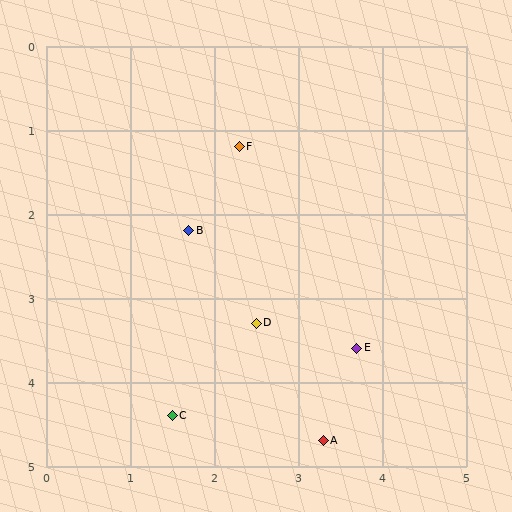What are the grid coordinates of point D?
Point D is at approximately (2.5, 3.3).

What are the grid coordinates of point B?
Point B is at approximately (1.7, 2.2).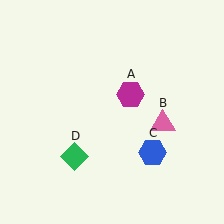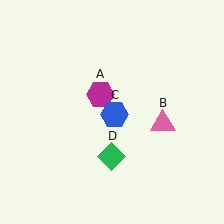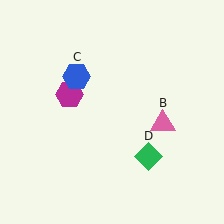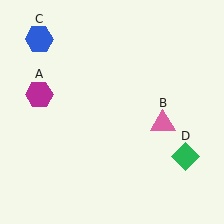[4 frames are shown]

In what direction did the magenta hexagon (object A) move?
The magenta hexagon (object A) moved left.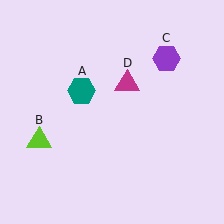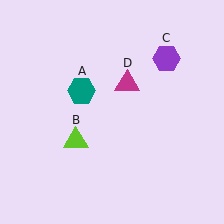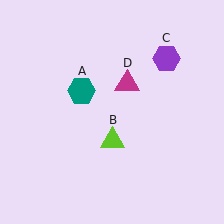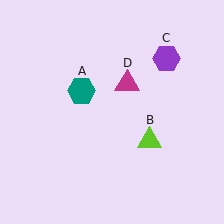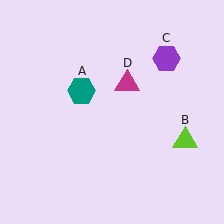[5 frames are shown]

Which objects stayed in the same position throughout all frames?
Teal hexagon (object A) and purple hexagon (object C) and magenta triangle (object D) remained stationary.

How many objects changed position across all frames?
1 object changed position: lime triangle (object B).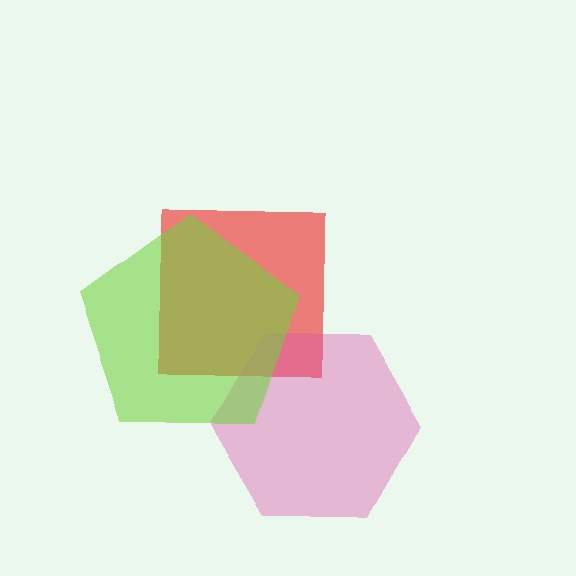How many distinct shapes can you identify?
There are 3 distinct shapes: a red square, a pink hexagon, a lime pentagon.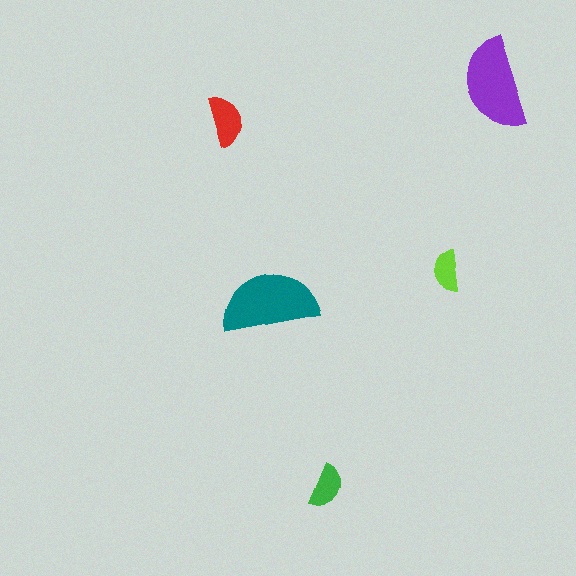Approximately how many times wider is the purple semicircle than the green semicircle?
About 2 times wider.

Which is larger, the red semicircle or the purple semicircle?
The purple one.